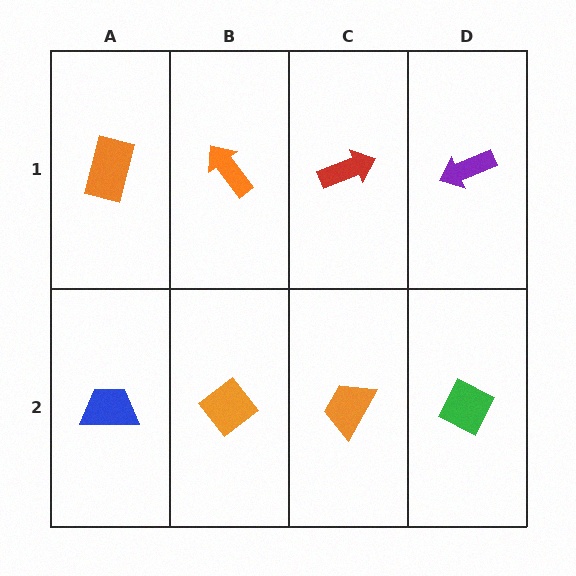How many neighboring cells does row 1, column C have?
3.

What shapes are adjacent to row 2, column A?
An orange rectangle (row 1, column A), an orange diamond (row 2, column B).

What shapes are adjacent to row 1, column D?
A green diamond (row 2, column D), a red arrow (row 1, column C).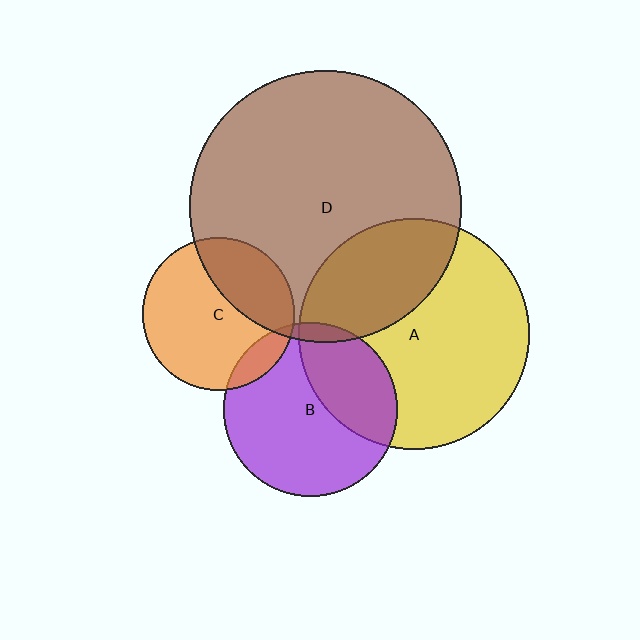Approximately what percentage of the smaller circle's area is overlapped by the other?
Approximately 5%.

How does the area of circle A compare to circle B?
Approximately 1.7 times.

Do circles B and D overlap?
Yes.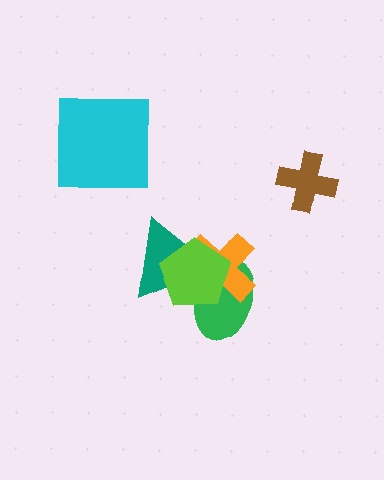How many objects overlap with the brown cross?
0 objects overlap with the brown cross.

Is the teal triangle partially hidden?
Yes, it is partially covered by another shape.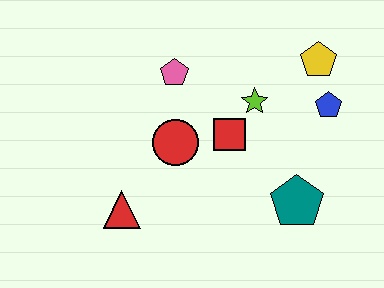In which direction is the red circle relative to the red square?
The red circle is to the left of the red square.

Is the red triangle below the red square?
Yes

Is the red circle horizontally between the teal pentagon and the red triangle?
Yes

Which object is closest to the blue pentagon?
The yellow pentagon is closest to the blue pentagon.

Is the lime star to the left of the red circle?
No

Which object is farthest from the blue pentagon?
The red triangle is farthest from the blue pentagon.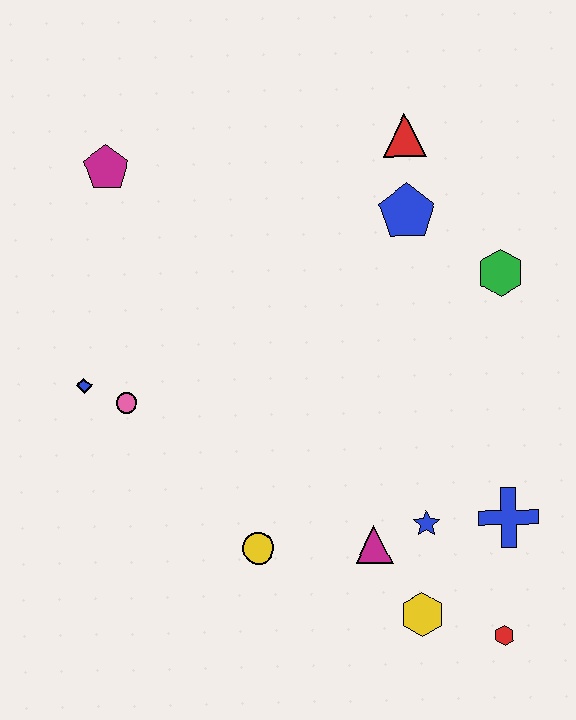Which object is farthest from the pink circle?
The red hexagon is farthest from the pink circle.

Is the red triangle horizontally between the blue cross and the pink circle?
Yes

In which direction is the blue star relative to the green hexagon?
The blue star is below the green hexagon.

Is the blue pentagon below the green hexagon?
No